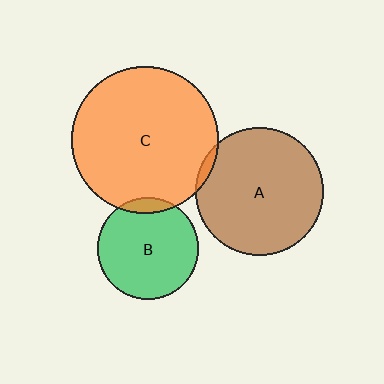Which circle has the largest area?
Circle C (orange).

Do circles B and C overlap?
Yes.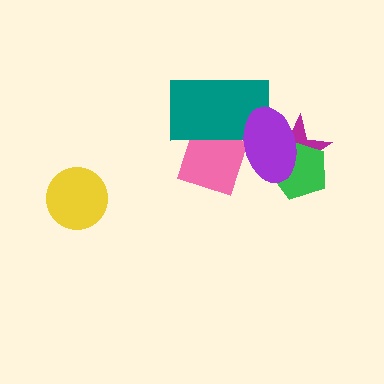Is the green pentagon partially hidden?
Yes, it is partially covered by another shape.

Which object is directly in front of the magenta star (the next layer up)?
The green pentagon is directly in front of the magenta star.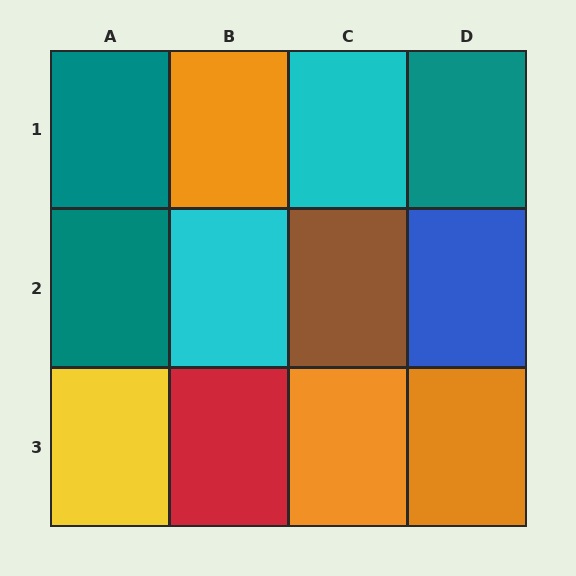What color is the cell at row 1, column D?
Teal.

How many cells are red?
1 cell is red.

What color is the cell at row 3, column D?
Orange.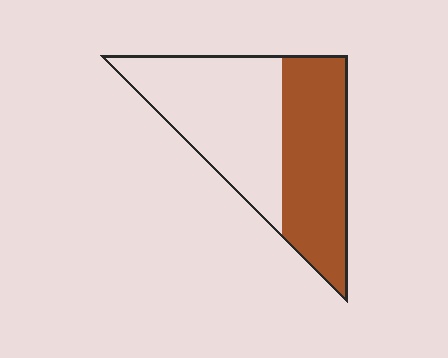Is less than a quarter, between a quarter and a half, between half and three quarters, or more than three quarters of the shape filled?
Between a quarter and a half.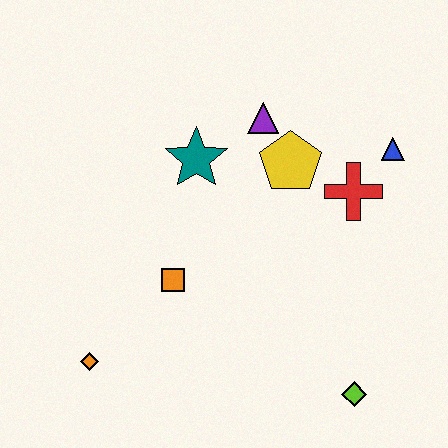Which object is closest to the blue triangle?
The red cross is closest to the blue triangle.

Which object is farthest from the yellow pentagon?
The orange diamond is farthest from the yellow pentagon.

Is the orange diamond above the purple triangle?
No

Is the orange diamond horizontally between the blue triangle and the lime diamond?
No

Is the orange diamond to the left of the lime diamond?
Yes